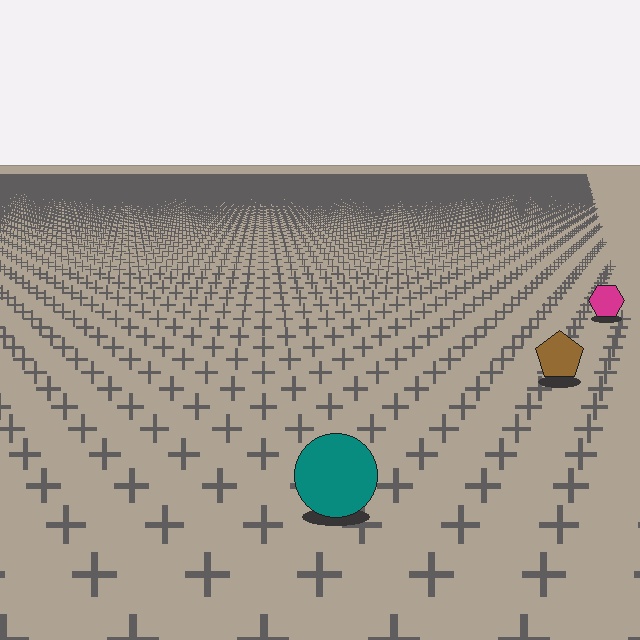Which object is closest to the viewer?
The teal circle is closest. The texture marks near it are larger and more spread out.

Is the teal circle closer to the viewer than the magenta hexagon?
Yes. The teal circle is closer — you can tell from the texture gradient: the ground texture is coarser near it.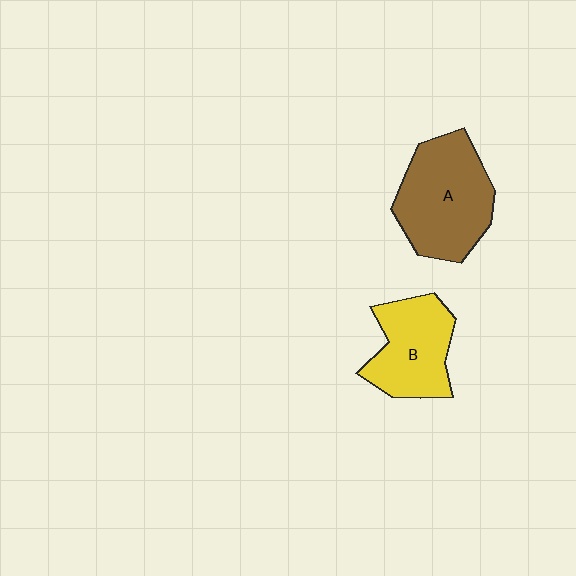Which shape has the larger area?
Shape A (brown).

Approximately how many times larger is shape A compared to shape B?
Approximately 1.3 times.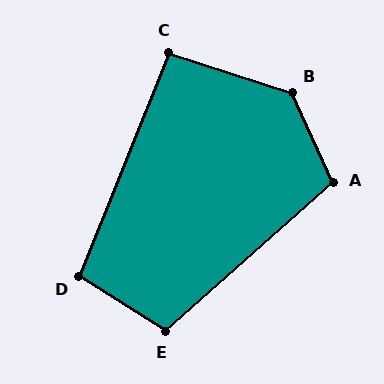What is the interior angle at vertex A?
Approximately 107 degrees (obtuse).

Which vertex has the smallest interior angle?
C, at approximately 94 degrees.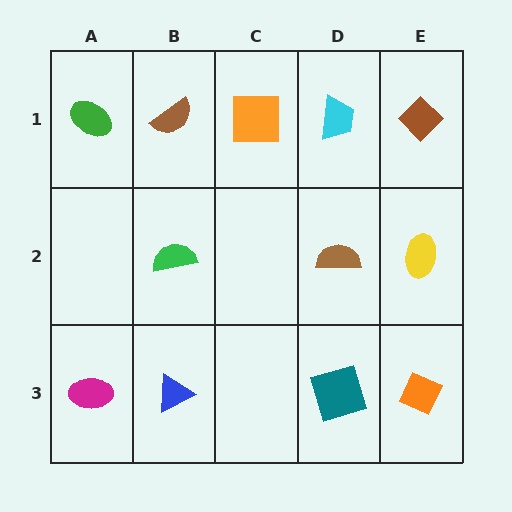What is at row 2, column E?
A yellow ellipse.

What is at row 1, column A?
A green ellipse.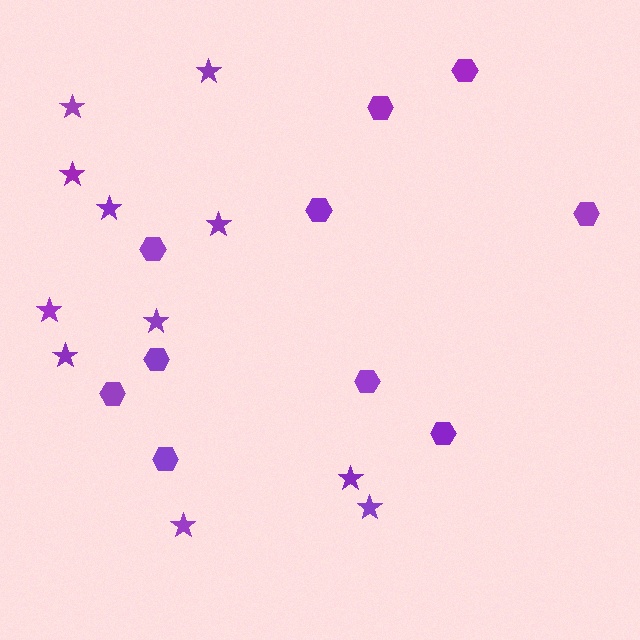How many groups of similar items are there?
There are 2 groups: one group of hexagons (10) and one group of stars (11).